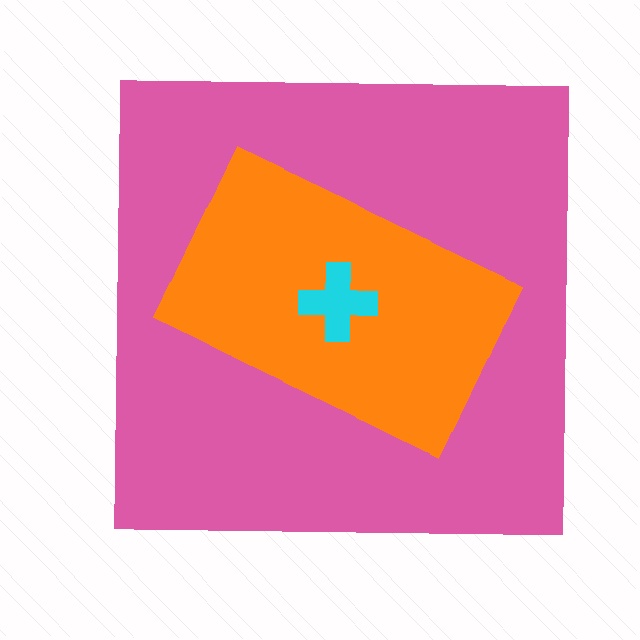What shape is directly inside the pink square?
The orange rectangle.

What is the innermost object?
The cyan cross.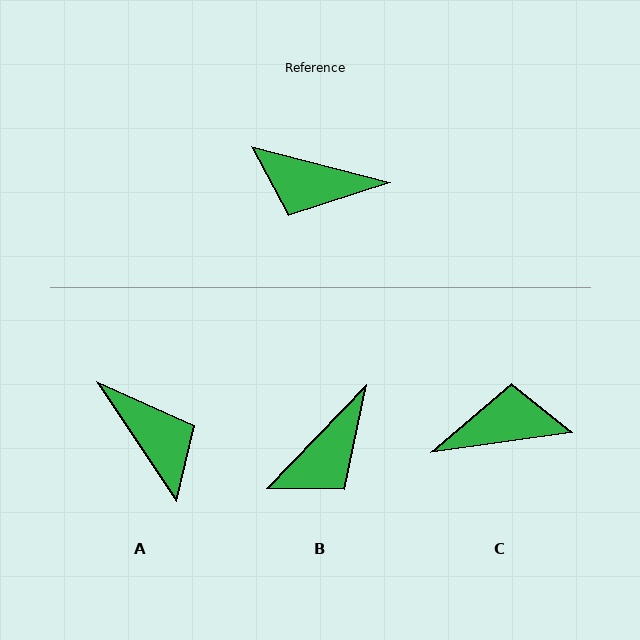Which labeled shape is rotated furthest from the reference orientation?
C, about 157 degrees away.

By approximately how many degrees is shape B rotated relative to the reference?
Approximately 61 degrees counter-clockwise.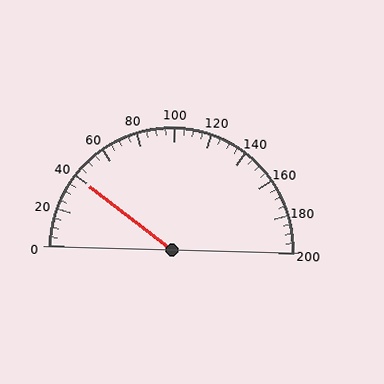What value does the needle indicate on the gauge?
The needle indicates approximately 40.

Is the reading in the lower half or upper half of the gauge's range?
The reading is in the lower half of the range (0 to 200).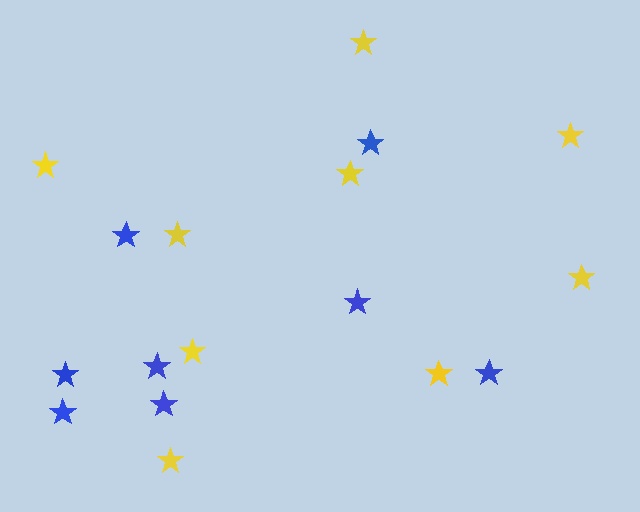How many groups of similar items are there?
There are 2 groups: one group of blue stars (8) and one group of yellow stars (9).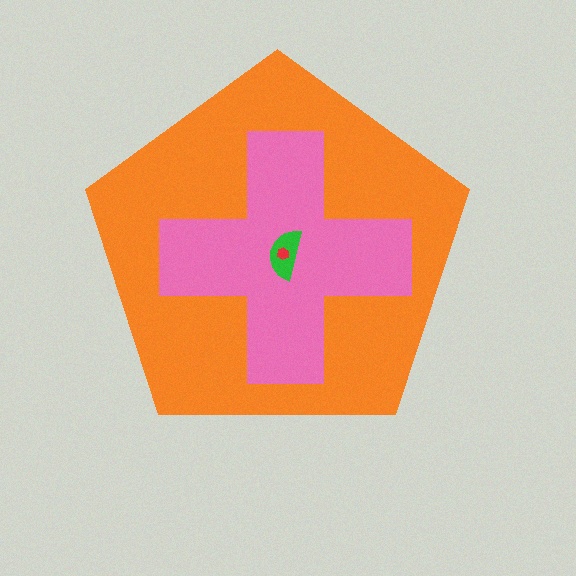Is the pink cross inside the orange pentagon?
Yes.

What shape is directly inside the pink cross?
The green semicircle.